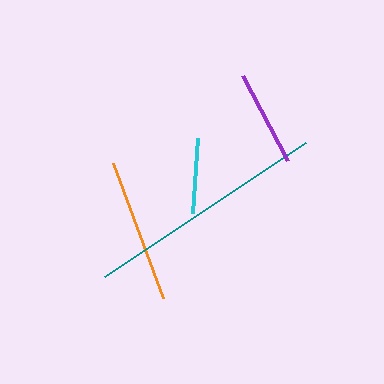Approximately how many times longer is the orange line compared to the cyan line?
The orange line is approximately 1.9 times the length of the cyan line.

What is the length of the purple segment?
The purple segment is approximately 96 pixels long.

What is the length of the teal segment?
The teal segment is approximately 242 pixels long.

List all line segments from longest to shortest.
From longest to shortest: teal, orange, purple, cyan.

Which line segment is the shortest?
The cyan line is the shortest at approximately 75 pixels.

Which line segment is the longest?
The teal line is the longest at approximately 242 pixels.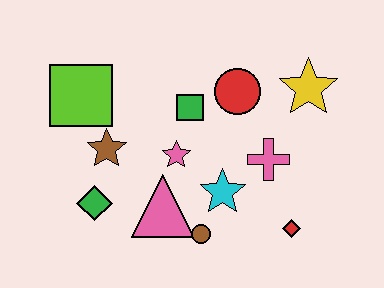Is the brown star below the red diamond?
No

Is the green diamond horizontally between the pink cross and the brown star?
No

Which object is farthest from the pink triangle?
The yellow star is farthest from the pink triangle.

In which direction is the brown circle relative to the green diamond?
The brown circle is to the right of the green diamond.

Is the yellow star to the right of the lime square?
Yes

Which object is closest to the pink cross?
The cyan star is closest to the pink cross.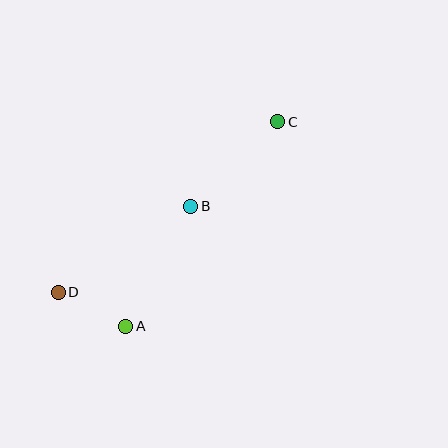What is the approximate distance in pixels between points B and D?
The distance between B and D is approximately 158 pixels.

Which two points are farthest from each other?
Points C and D are farthest from each other.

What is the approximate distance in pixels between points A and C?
The distance between A and C is approximately 255 pixels.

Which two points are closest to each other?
Points A and D are closest to each other.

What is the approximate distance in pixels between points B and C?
The distance between B and C is approximately 121 pixels.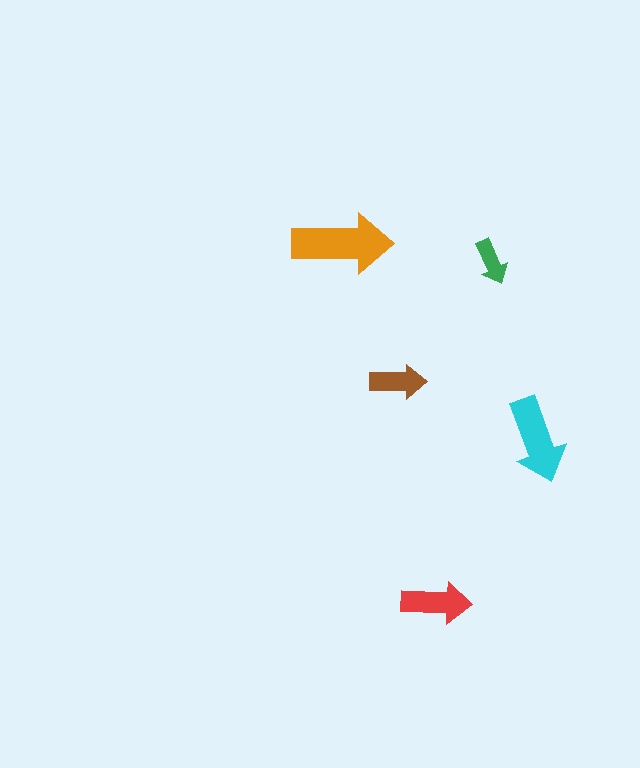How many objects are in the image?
There are 5 objects in the image.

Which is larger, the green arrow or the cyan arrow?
The cyan one.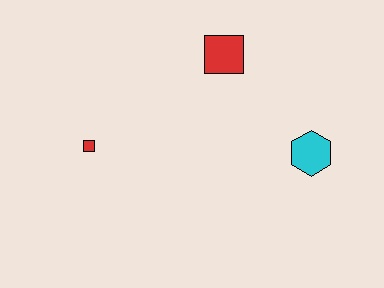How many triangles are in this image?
There are no triangles.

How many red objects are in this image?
There are 2 red objects.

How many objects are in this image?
There are 3 objects.